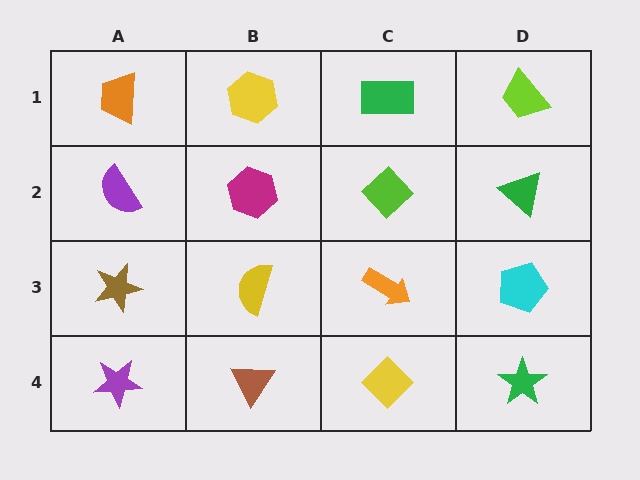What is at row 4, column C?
A yellow diamond.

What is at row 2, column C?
A lime diamond.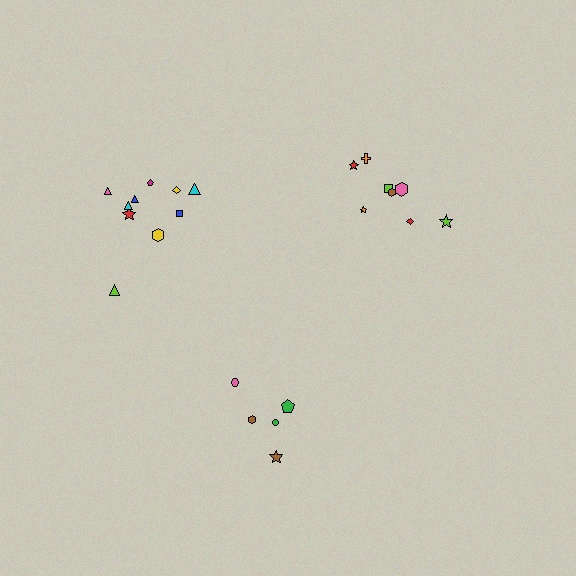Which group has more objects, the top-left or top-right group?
The top-left group.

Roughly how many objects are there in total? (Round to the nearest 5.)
Roughly 25 objects in total.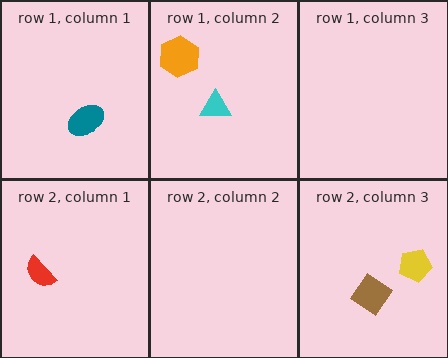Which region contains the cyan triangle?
The row 1, column 2 region.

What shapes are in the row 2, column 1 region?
The red semicircle.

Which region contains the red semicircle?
The row 2, column 1 region.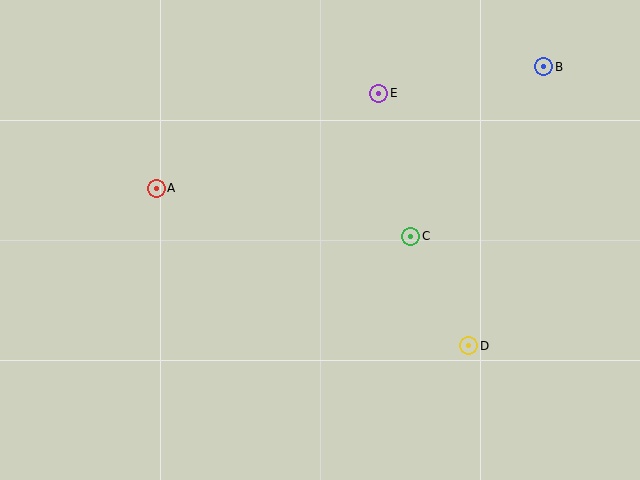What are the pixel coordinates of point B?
Point B is at (544, 67).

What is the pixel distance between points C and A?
The distance between C and A is 259 pixels.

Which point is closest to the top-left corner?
Point A is closest to the top-left corner.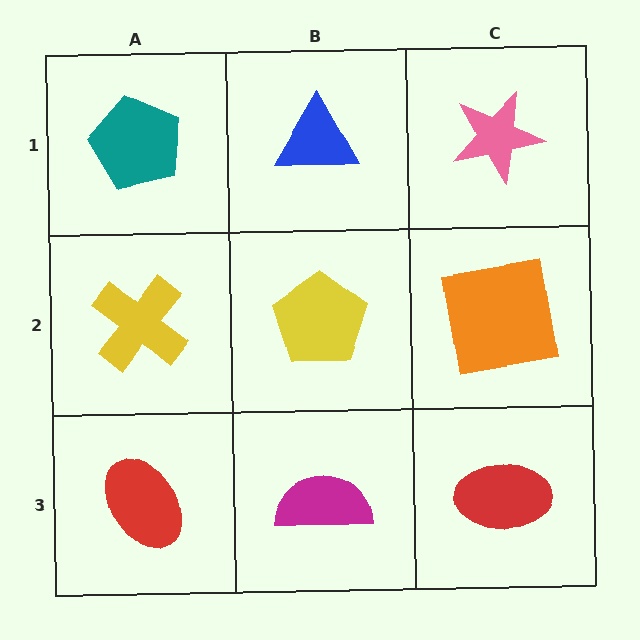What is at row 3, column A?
A red ellipse.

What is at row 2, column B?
A yellow pentagon.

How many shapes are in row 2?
3 shapes.